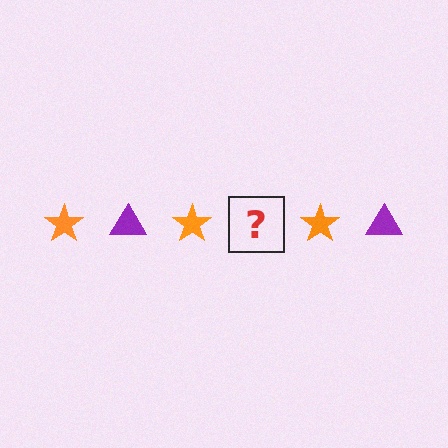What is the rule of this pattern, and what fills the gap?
The rule is that the pattern alternates between orange star and purple triangle. The gap should be filled with a purple triangle.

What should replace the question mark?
The question mark should be replaced with a purple triangle.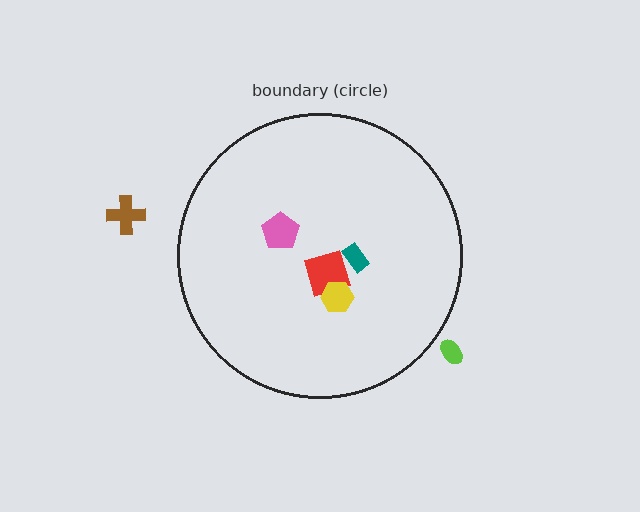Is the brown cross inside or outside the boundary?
Outside.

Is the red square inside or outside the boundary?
Inside.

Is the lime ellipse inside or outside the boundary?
Outside.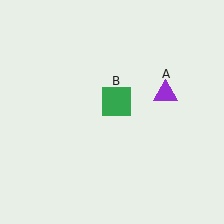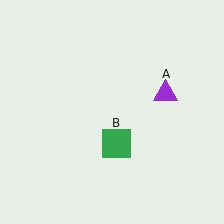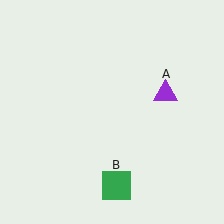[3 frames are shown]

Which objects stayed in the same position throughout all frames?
Purple triangle (object A) remained stationary.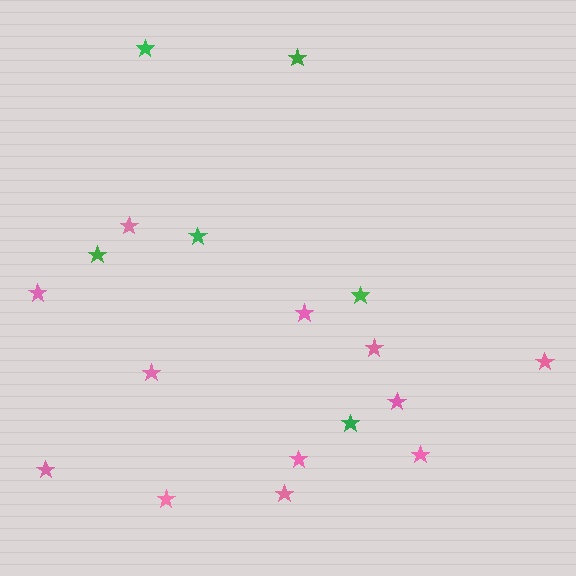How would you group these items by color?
There are 2 groups: one group of pink stars (12) and one group of green stars (6).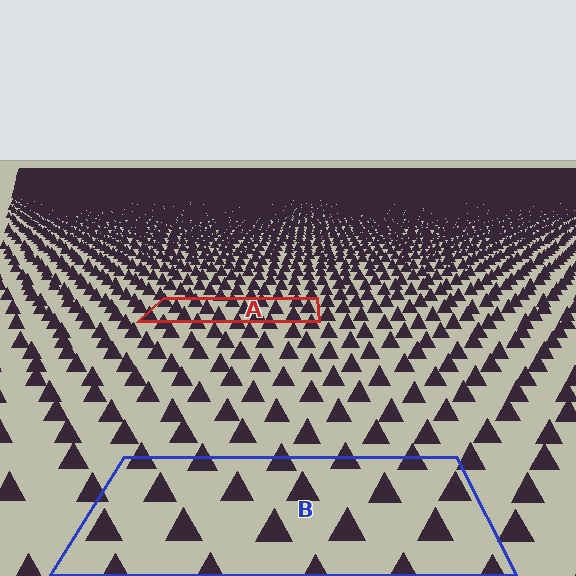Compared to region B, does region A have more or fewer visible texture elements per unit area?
Region A has more texture elements per unit area — they are packed more densely because it is farther away.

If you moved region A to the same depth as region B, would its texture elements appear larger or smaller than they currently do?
They would appear larger. At a closer depth, the same texture elements are projected at a bigger on-screen size.